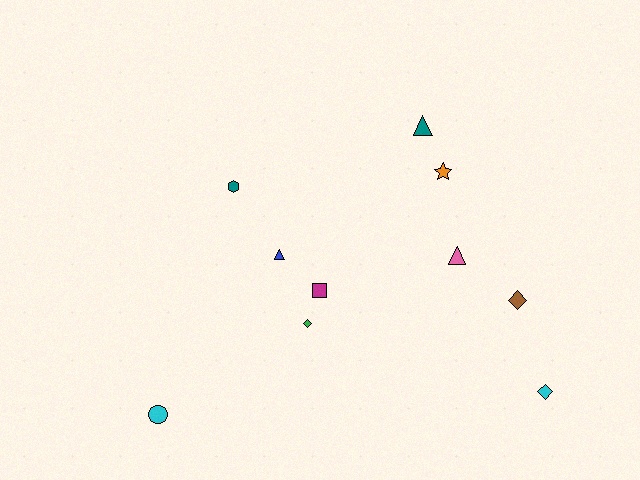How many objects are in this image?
There are 10 objects.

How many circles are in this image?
There is 1 circle.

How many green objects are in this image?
There is 1 green object.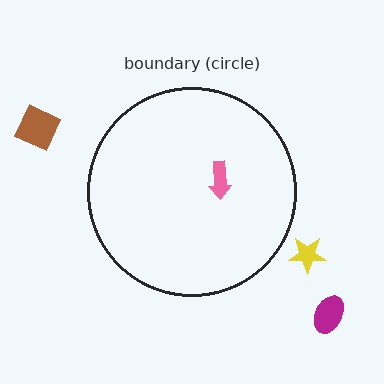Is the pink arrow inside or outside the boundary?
Inside.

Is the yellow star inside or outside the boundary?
Outside.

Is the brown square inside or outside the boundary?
Outside.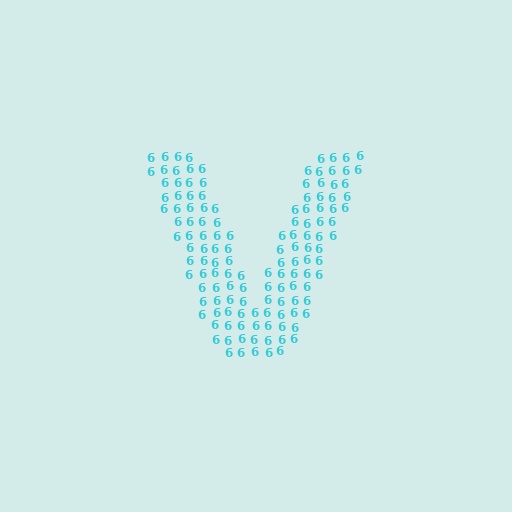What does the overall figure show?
The overall figure shows the letter V.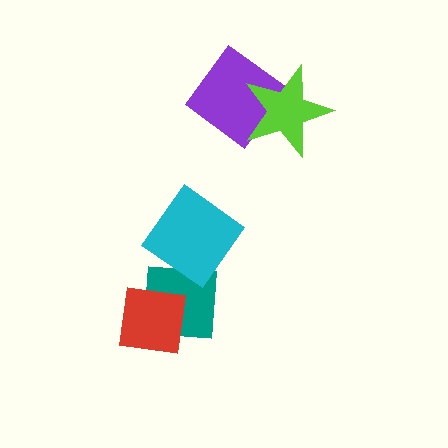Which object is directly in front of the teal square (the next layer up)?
The red square is directly in front of the teal square.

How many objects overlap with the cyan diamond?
1 object overlaps with the cyan diamond.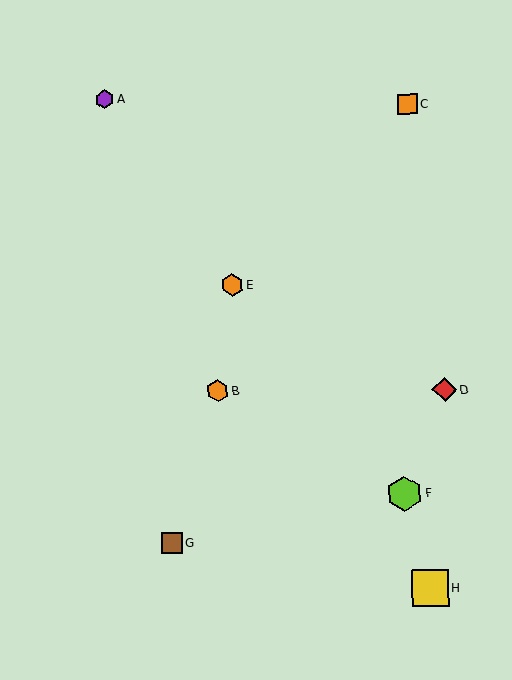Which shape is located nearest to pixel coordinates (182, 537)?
The brown square (labeled G) at (172, 543) is nearest to that location.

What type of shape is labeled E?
Shape E is an orange hexagon.